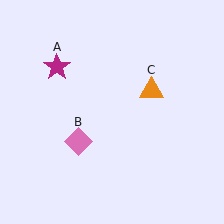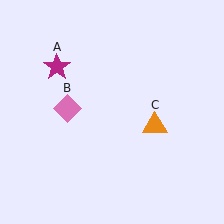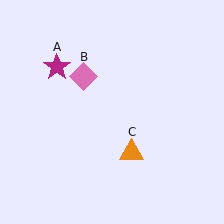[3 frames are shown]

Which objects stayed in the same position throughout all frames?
Magenta star (object A) remained stationary.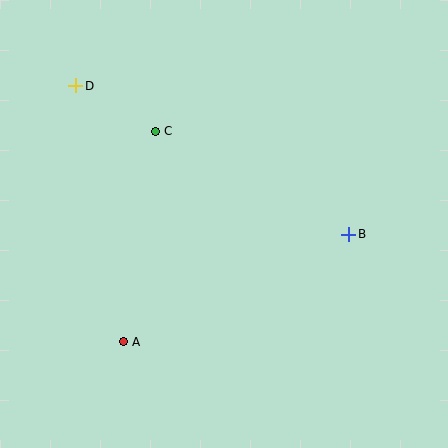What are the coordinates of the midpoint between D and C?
The midpoint between D and C is at (116, 109).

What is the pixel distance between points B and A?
The distance between B and A is 250 pixels.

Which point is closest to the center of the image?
Point C at (155, 131) is closest to the center.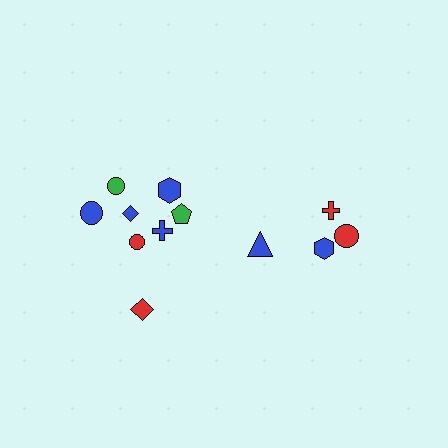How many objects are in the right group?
There are 4 objects.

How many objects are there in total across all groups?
There are 12 objects.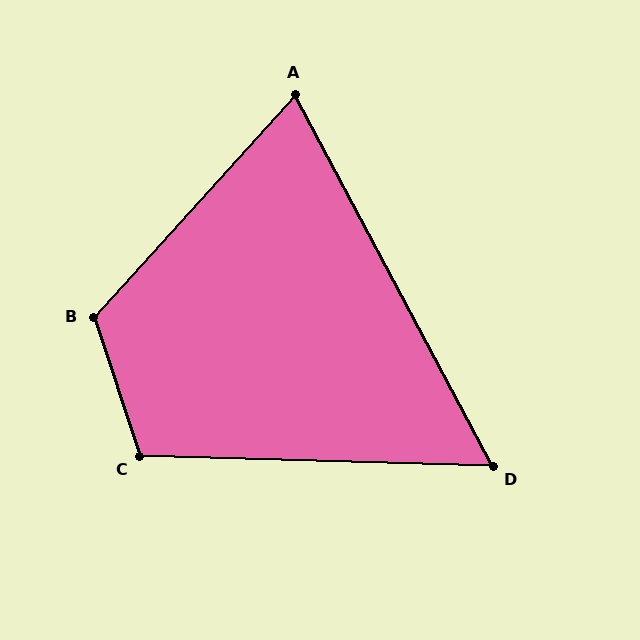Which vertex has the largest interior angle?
B, at approximately 120 degrees.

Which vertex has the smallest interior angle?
D, at approximately 60 degrees.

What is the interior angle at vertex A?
Approximately 70 degrees (acute).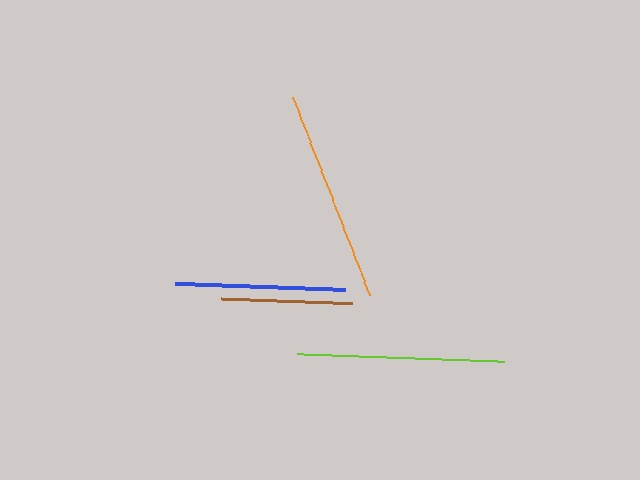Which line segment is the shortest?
The brown line is the shortest at approximately 131 pixels.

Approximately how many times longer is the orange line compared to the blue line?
The orange line is approximately 1.2 times the length of the blue line.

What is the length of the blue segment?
The blue segment is approximately 171 pixels long.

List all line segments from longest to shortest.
From longest to shortest: orange, lime, blue, brown.